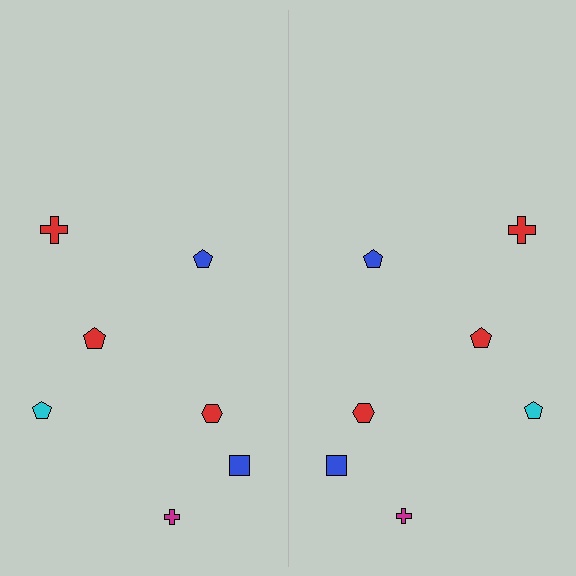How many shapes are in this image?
There are 14 shapes in this image.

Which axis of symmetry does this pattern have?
The pattern has a vertical axis of symmetry running through the center of the image.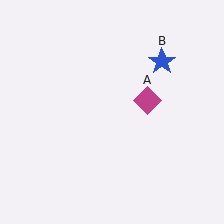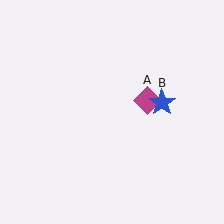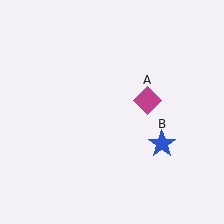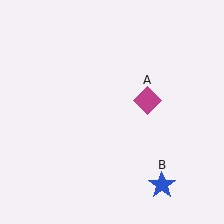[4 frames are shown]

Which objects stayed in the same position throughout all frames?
Magenta diamond (object A) remained stationary.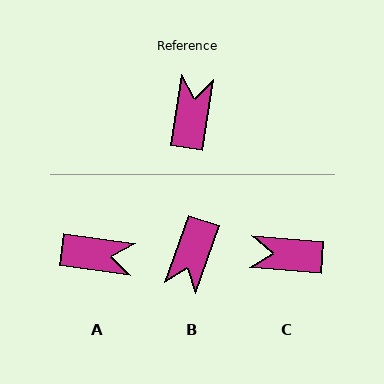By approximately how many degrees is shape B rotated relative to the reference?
Approximately 169 degrees counter-clockwise.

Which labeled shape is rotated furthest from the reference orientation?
B, about 169 degrees away.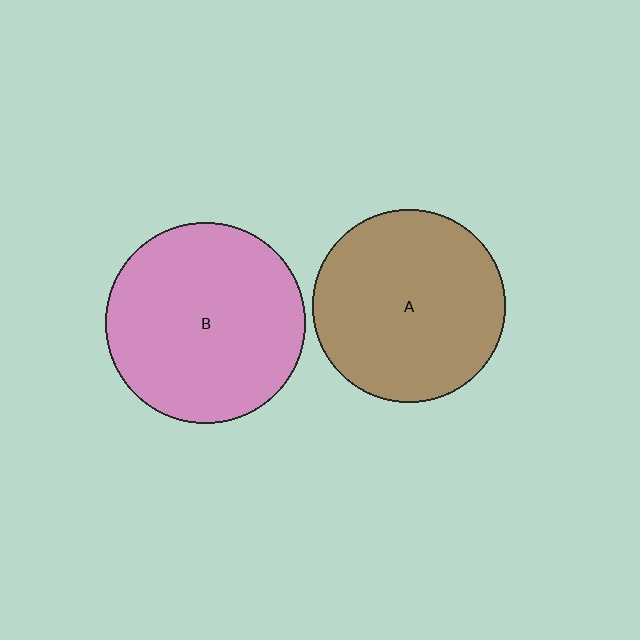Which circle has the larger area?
Circle B (pink).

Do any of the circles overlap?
No, none of the circles overlap.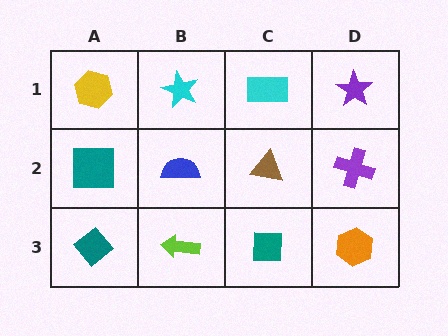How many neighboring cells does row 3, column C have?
3.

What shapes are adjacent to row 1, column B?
A blue semicircle (row 2, column B), a yellow hexagon (row 1, column A), a cyan rectangle (row 1, column C).